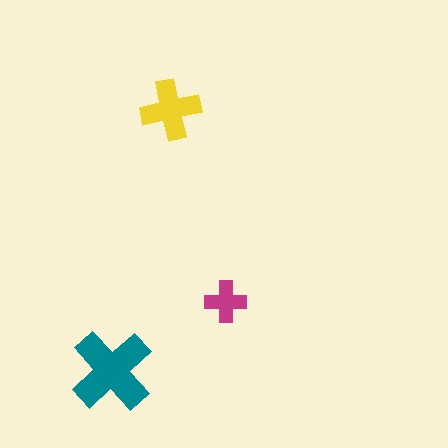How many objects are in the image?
There are 3 objects in the image.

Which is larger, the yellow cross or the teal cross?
The teal one.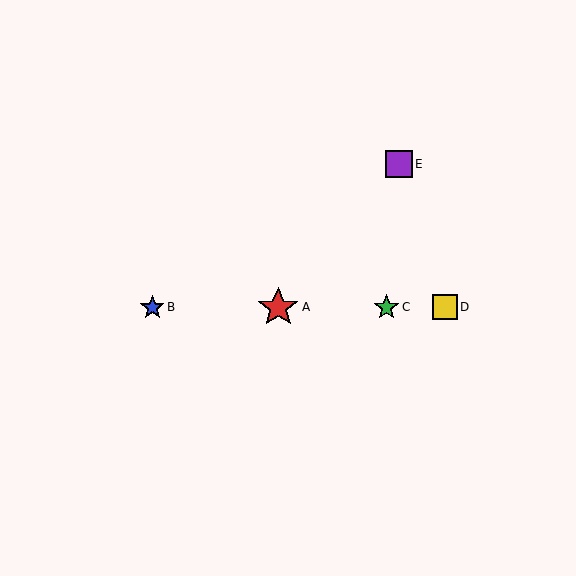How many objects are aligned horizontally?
4 objects (A, B, C, D) are aligned horizontally.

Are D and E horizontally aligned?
No, D is at y≈307 and E is at y≈164.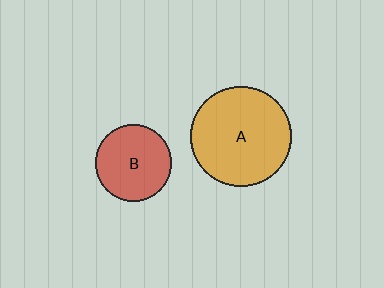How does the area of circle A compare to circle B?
Approximately 1.7 times.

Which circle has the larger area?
Circle A (orange).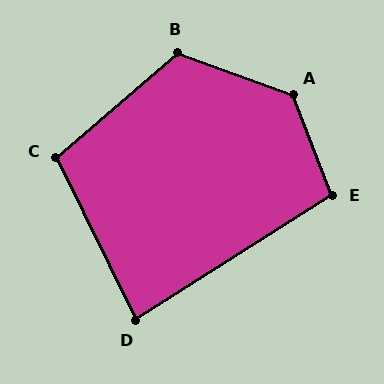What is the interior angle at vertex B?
Approximately 119 degrees (obtuse).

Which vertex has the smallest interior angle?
D, at approximately 84 degrees.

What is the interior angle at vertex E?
Approximately 101 degrees (obtuse).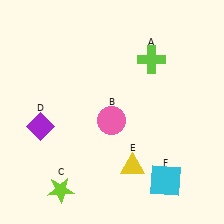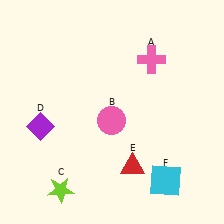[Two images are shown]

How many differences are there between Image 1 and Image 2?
There are 2 differences between the two images.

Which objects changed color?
A changed from lime to pink. E changed from yellow to red.